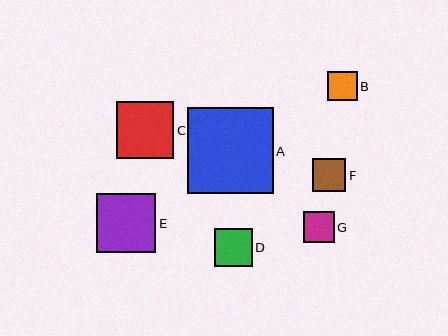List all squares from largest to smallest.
From largest to smallest: A, E, C, D, F, G, B.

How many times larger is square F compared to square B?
Square F is approximately 1.1 times the size of square B.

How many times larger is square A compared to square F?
Square A is approximately 2.6 times the size of square F.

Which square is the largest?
Square A is the largest with a size of approximately 86 pixels.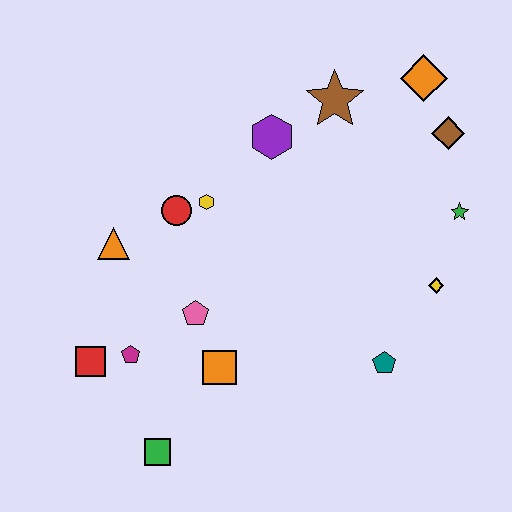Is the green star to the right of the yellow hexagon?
Yes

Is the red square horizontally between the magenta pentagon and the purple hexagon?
No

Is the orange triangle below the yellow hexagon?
Yes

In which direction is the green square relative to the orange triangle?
The green square is below the orange triangle.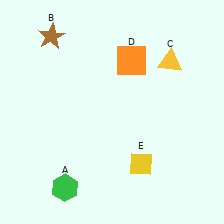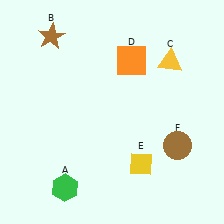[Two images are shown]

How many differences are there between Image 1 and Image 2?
There is 1 difference between the two images.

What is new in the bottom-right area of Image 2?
A brown circle (F) was added in the bottom-right area of Image 2.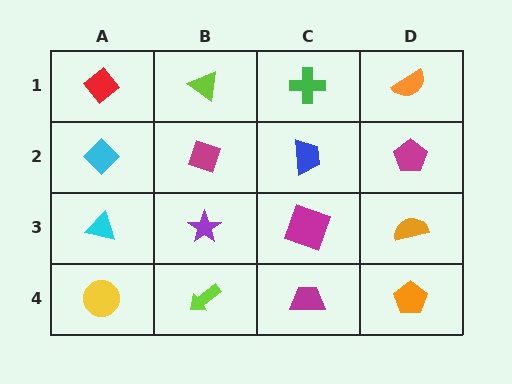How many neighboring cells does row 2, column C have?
4.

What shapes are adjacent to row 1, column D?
A magenta pentagon (row 2, column D), a green cross (row 1, column C).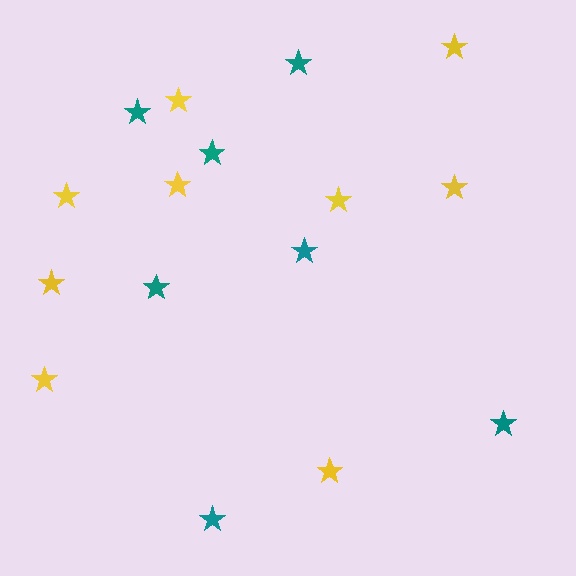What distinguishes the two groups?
There are 2 groups: one group of yellow stars (9) and one group of teal stars (7).